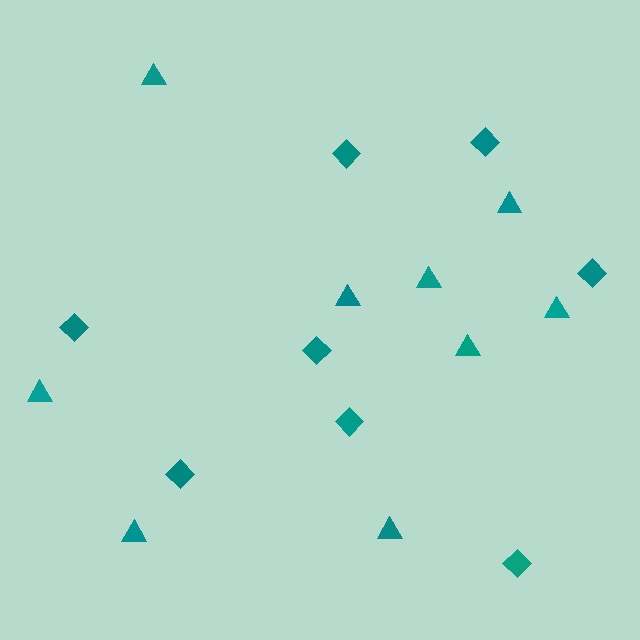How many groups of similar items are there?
There are 2 groups: one group of triangles (9) and one group of diamonds (8).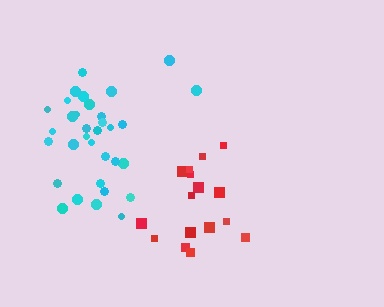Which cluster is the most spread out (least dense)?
Red.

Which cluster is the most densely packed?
Cyan.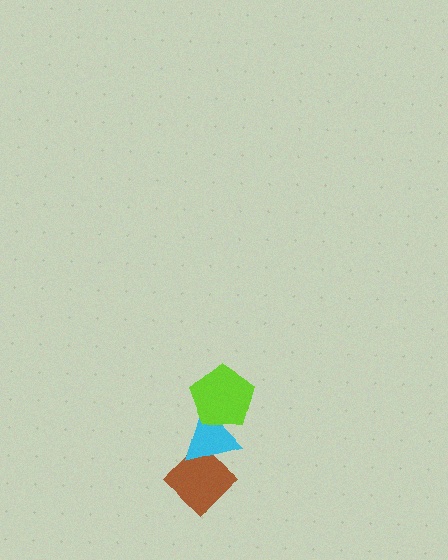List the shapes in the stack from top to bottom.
From top to bottom: the lime pentagon, the cyan triangle, the brown diamond.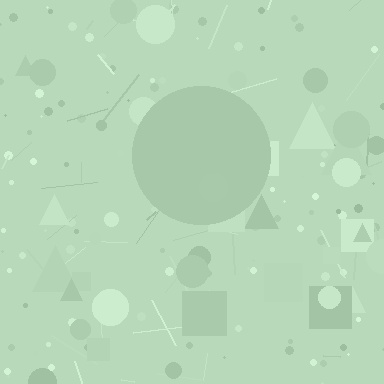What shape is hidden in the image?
A circle is hidden in the image.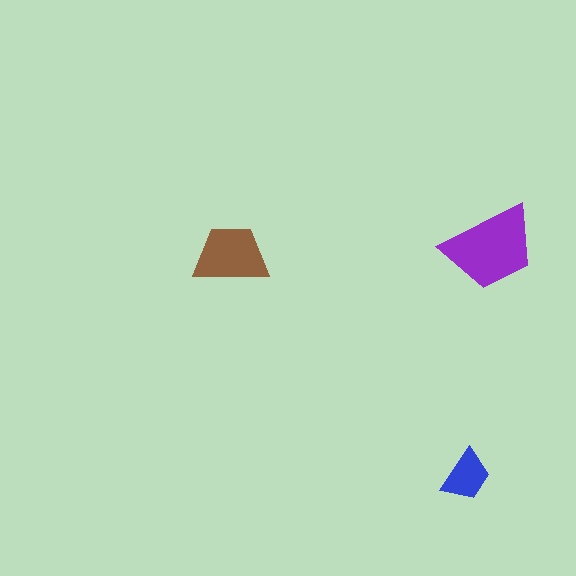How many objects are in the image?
There are 3 objects in the image.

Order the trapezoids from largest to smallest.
the purple one, the brown one, the blue one.